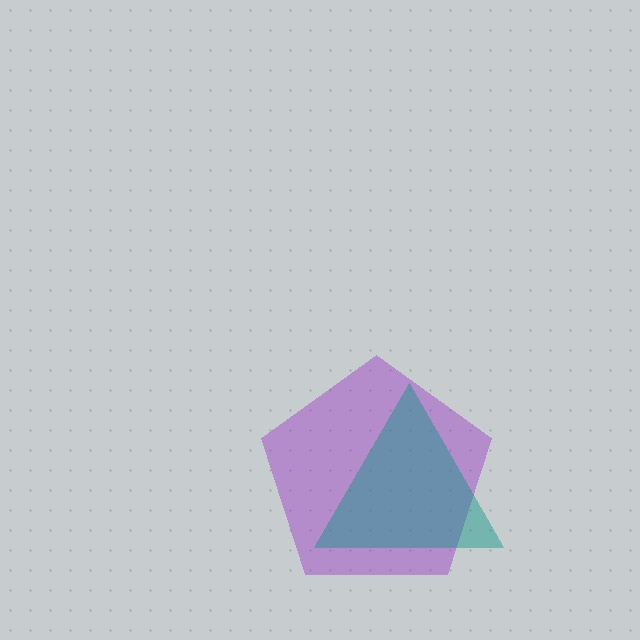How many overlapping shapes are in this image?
There are 2 overlapping shapes in the image.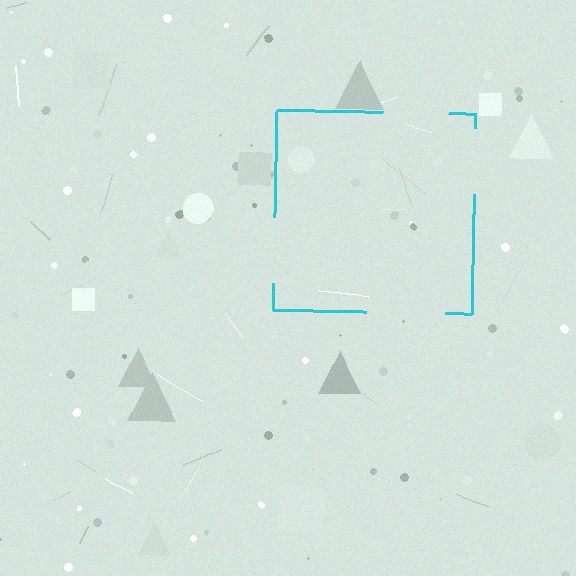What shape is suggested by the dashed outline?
The dashed outline suggests a square.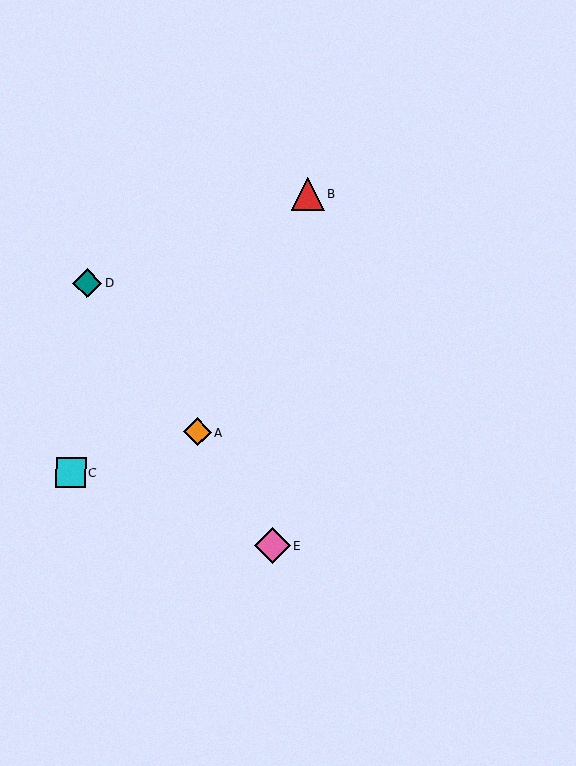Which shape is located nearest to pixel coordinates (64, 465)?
The cyan square (labeled C) at (71, 472) is nearest to that location.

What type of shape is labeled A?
Shape A is an orange diamond.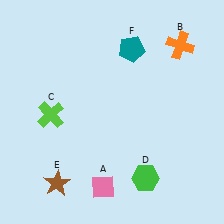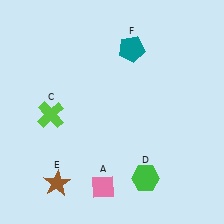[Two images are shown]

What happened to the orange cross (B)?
The orange cross (B) was removed in Image 2. It was in the top-right area of Image 1.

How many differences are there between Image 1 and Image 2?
There is 1 difference between the two images.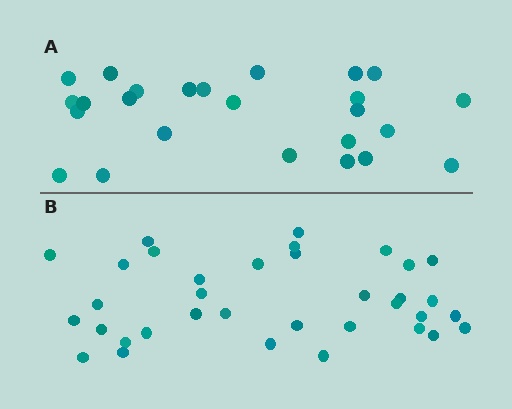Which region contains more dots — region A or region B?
Region B (the bottom region) has more dots.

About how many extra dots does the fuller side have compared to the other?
Region B has roughly 10 or so more dots than region A.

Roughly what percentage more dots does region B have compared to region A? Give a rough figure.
About 40% more.